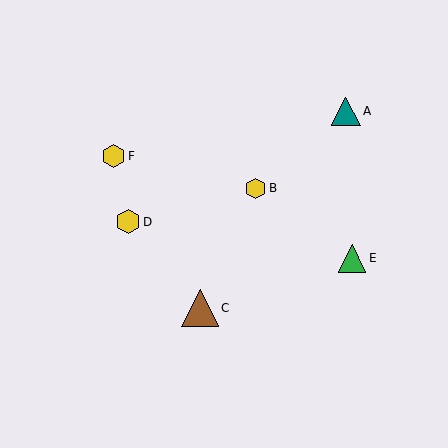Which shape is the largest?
The brown triangle (labeled C) is the largest.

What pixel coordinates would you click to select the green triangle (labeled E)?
Click at (352, 258) to select the green triangle E.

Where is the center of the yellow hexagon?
The center of the yellow hexagon is at (256, 188).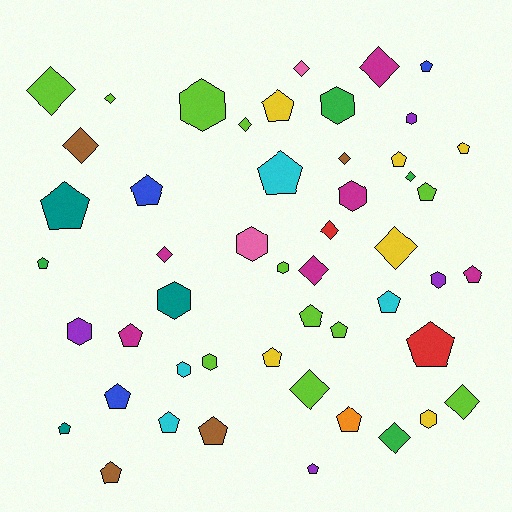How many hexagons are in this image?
There are 12 hexagons.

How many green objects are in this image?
There are 4 green objects.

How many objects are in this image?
There are 50 objects.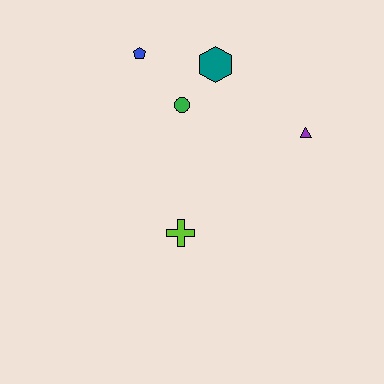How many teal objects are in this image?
There is 1 teal object.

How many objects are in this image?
There are 5 objects.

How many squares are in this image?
There are no squares.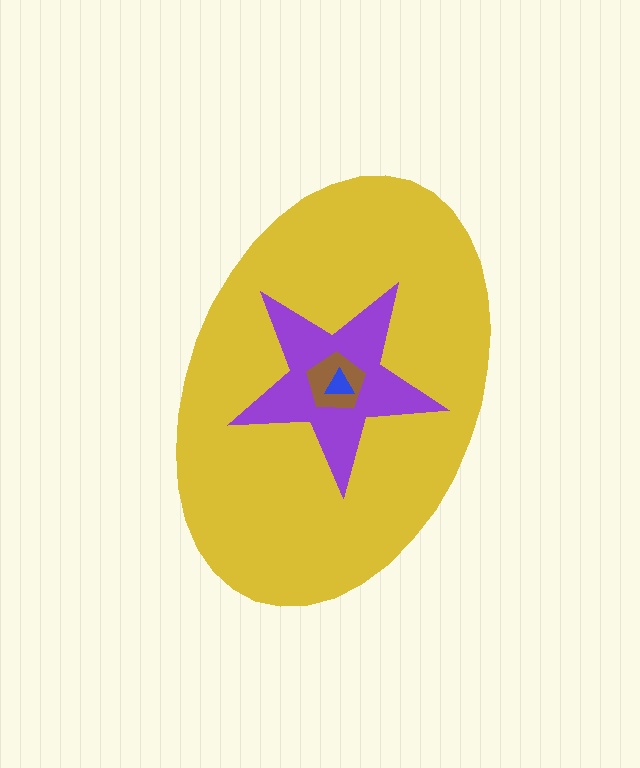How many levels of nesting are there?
4.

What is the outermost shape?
The yellow ellipse.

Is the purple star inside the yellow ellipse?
Yes.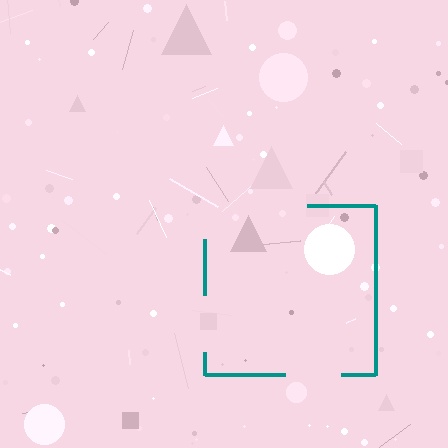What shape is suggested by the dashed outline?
The dashed outline suggests a square.